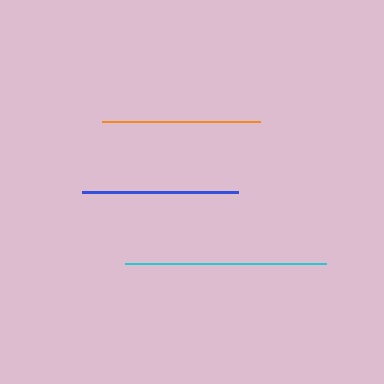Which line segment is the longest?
The cyan line is the longest at approximately 201 pixels.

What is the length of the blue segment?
The blue segment is approximately 156 pixels long.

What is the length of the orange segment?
The orange segment is approximately 157 pixels long.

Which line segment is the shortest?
The blue line is the shortest at approximately 156 pixels.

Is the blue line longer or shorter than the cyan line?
The cyan line is longer than the blue line.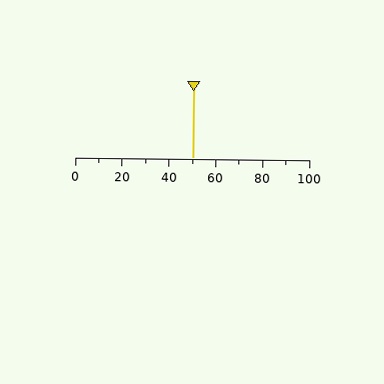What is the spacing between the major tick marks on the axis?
The major ticks are spaced 20 apart.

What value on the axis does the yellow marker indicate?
The marker indicates approximately 50.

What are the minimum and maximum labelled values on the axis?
The axis runs from 0 to 100.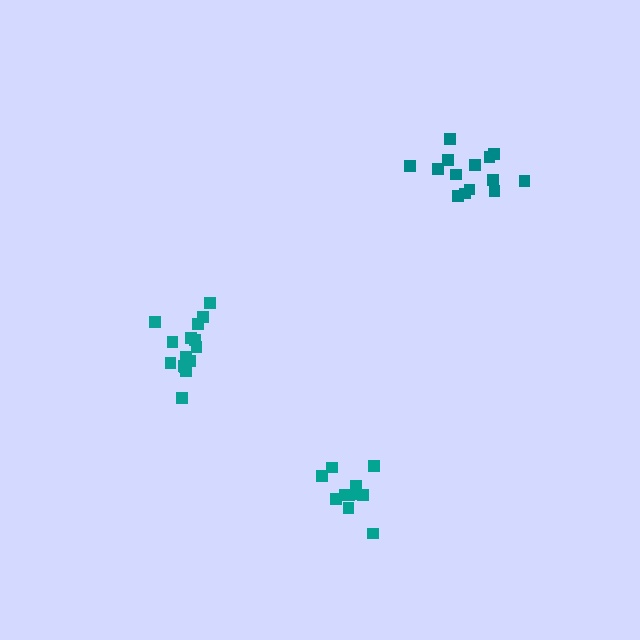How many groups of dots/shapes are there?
There are 3 groups.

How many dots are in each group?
Group 1: 14 dots, Group 2: 15 dots, Group 3: 11 dots (40 total).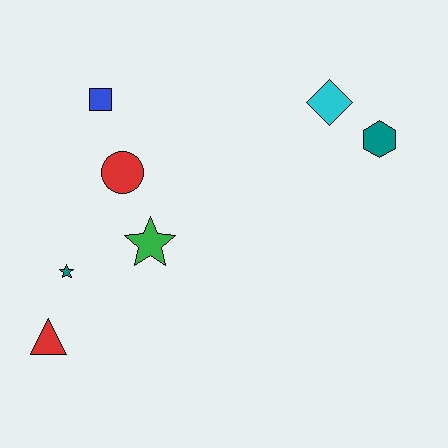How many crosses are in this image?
There are no crosses.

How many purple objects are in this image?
There are no purple objects.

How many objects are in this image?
There are 7 objects.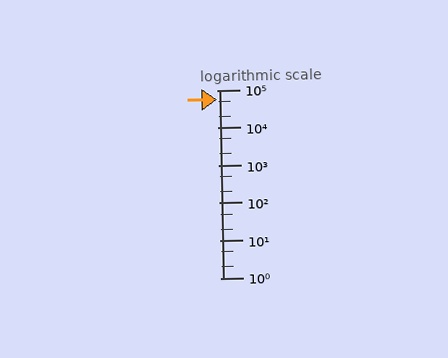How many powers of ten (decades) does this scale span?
The scale spans 5 decades, from 1 to 100000.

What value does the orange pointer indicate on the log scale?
The pointer indicates approximately 55000.